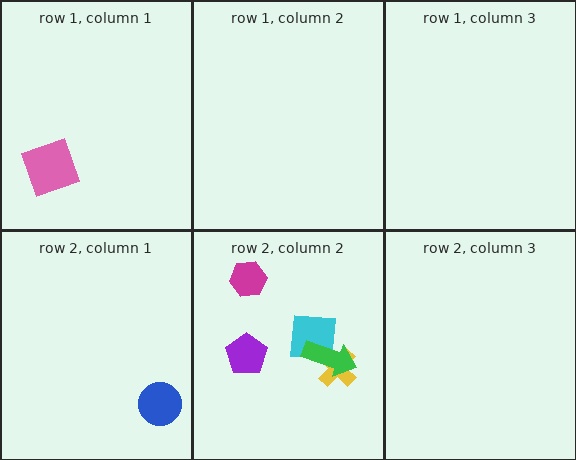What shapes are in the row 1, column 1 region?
The pink square.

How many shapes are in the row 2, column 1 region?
1.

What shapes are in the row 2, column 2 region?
The magenta hexagon, the cyan square, the yellow cross, the green arrow, the purple pentagon.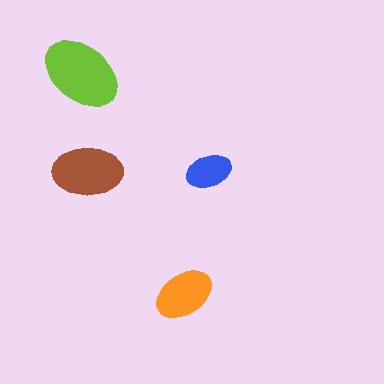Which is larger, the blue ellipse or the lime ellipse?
The lime one.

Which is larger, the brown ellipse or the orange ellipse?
The brown one.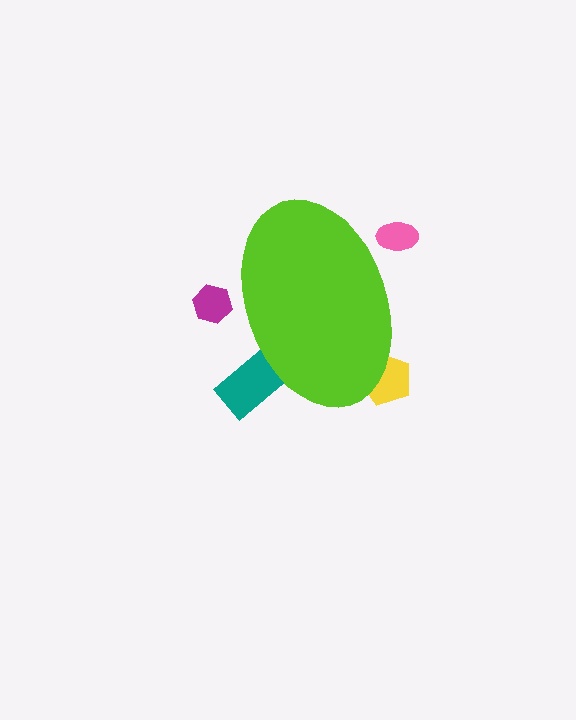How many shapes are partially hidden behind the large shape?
4 shapes are partially hidden.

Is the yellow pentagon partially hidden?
Yes, the yellow pentagon is partially hidden behind the lime ellipse.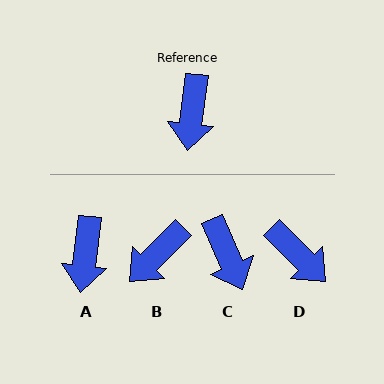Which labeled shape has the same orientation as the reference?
A.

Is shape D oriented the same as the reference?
No, it is off by about 53 degrees.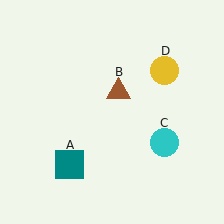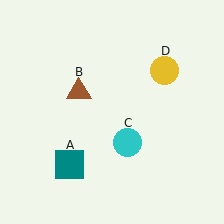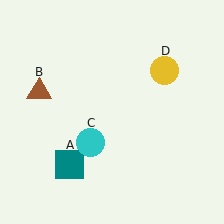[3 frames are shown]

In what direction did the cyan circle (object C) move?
The cyan circle (object C) moved left.